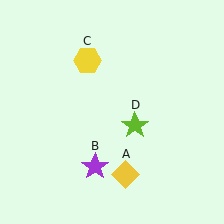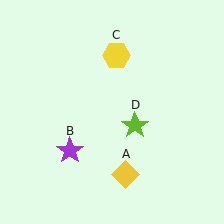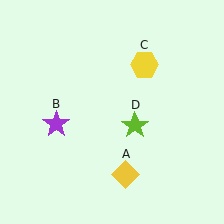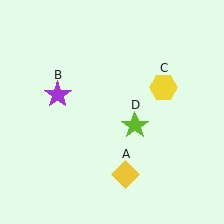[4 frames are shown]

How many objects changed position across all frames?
2 objects changed position: purple star (object B), yellow hexagon (object C).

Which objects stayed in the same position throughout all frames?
Yellow diamond (object A) and lime star (object D) remained stationary.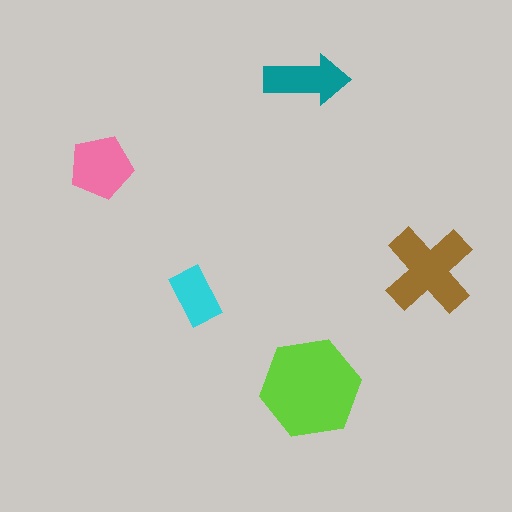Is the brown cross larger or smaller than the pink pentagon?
Larger.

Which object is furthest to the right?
The brown cross is rightmost.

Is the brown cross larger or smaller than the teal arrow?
Larger.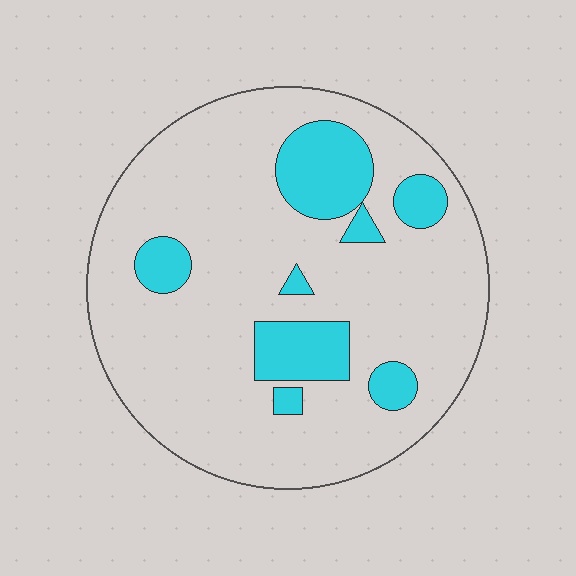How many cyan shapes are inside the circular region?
8.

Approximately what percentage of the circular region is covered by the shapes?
Approximately 20%.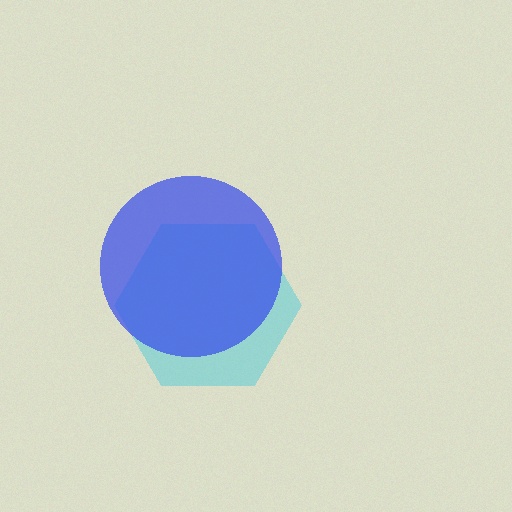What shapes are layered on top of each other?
The layered shapes are: a cyan hexagon, a blue circle.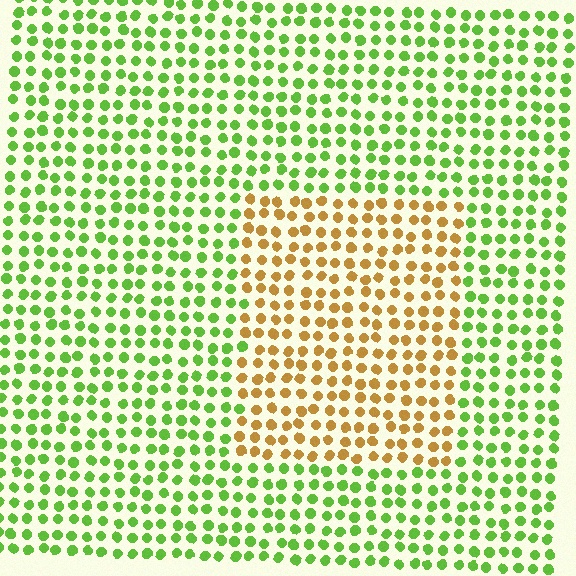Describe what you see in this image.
The image is filled with small lime elements in a uniform arrangement. A rectangle-shaped region is visible where the elements are tinted to a slightly different hue, forming a subtle color boundary.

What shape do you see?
I see a rectangle.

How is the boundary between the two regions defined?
The boundary is defined purely by a slight shift in hue (about 66 degrees). Spacing, size, and orientation are identical on both sides.